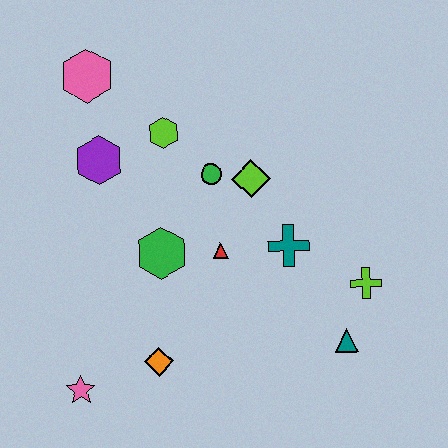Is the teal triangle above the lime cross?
No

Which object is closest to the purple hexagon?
The lime hexagon is closest to the purple hexagon.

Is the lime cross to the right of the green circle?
Yes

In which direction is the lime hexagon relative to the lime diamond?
The lime hexagon is to the left of the lime diamond.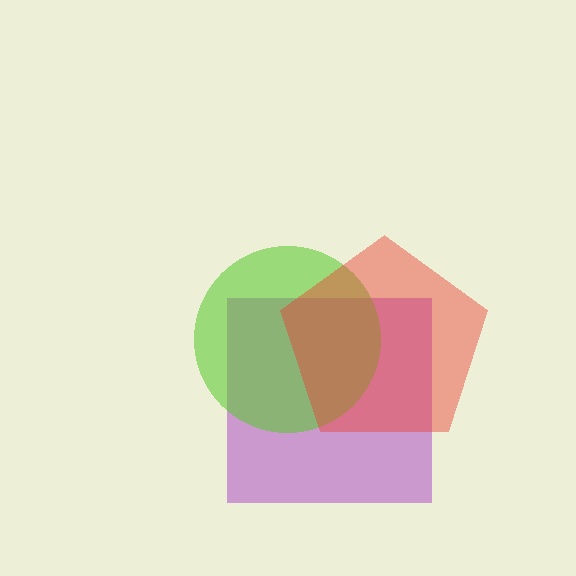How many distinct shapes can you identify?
There are 3 distinct shapes: a purple square, a lime circle, a red pentagon.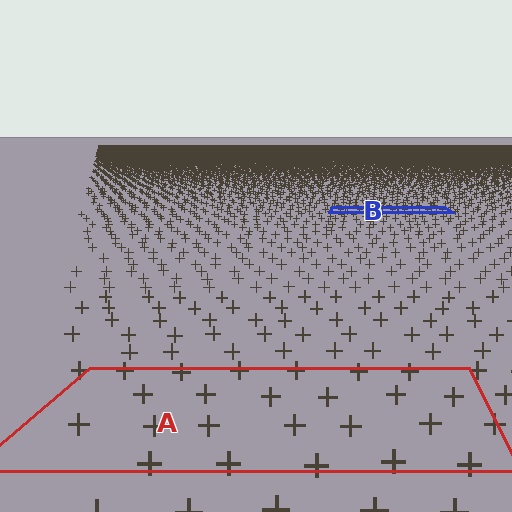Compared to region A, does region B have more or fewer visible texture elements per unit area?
Region B has more texture elements per unit area — they are packed more densely because it is farther away.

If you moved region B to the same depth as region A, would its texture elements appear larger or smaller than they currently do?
They would appear larger. At a closer depth, the same texture elements are projected at a bigger on-screen size.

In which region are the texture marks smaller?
The texture marks are smaller in region B, because it is farther away.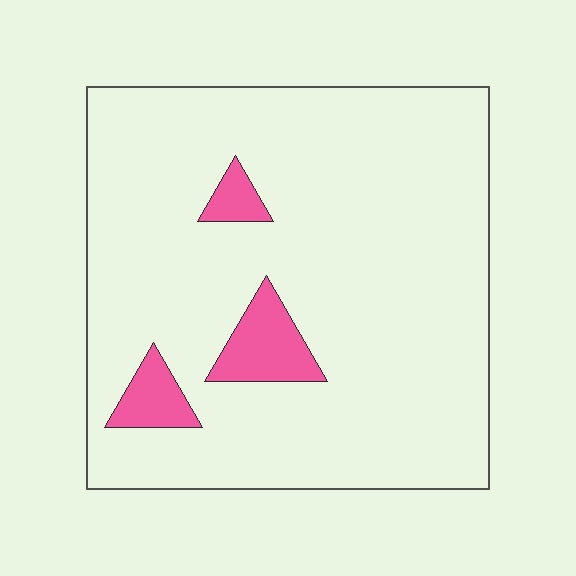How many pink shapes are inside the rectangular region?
3.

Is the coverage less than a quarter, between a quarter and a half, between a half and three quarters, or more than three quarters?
Less than a quarter.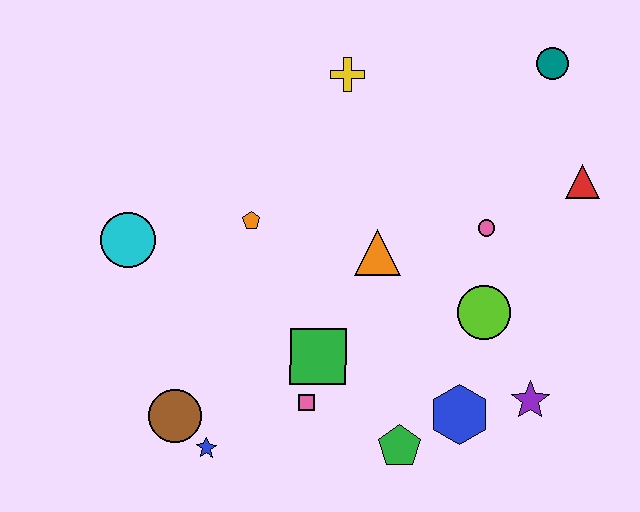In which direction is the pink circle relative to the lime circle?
The pink circle is above the lime circle.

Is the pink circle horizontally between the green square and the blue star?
No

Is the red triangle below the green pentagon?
No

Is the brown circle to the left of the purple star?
Yes